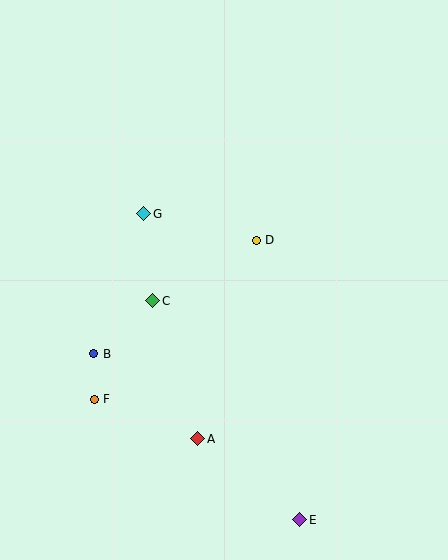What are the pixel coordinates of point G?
Point G is at (144, 214).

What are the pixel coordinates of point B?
Point B is at (94, 354).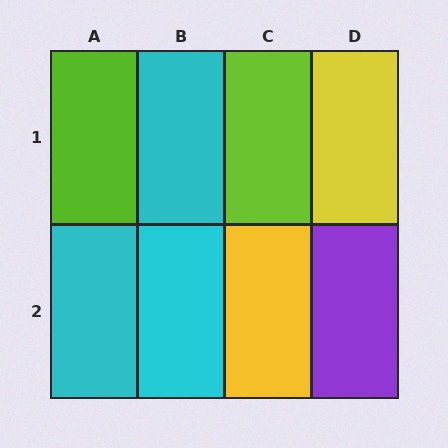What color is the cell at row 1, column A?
Lime.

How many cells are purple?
1 cell is purple.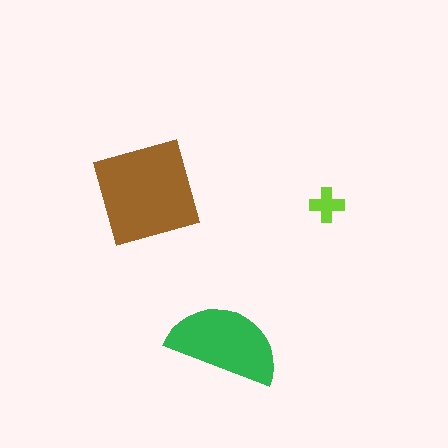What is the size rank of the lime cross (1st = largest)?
3rd.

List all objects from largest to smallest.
The brown square, the green semicircle, the lime cross.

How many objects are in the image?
There are 3 objects in the image.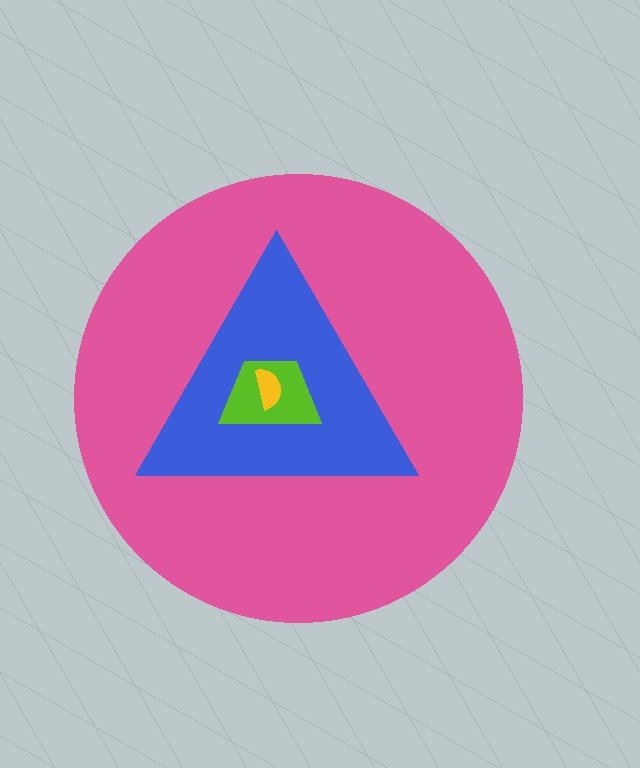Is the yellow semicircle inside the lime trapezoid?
Yes.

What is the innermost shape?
The yellow semicircle.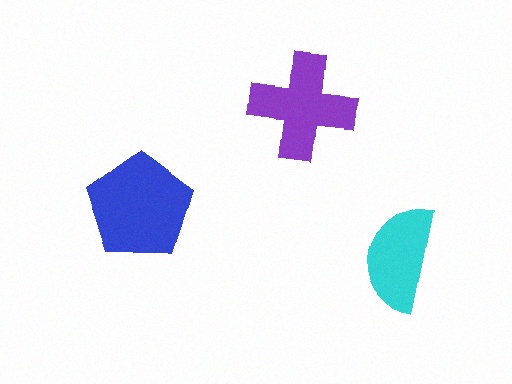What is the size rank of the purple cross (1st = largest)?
2nd.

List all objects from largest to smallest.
The blue pentagon, the purple cross, the cyan semicircle.